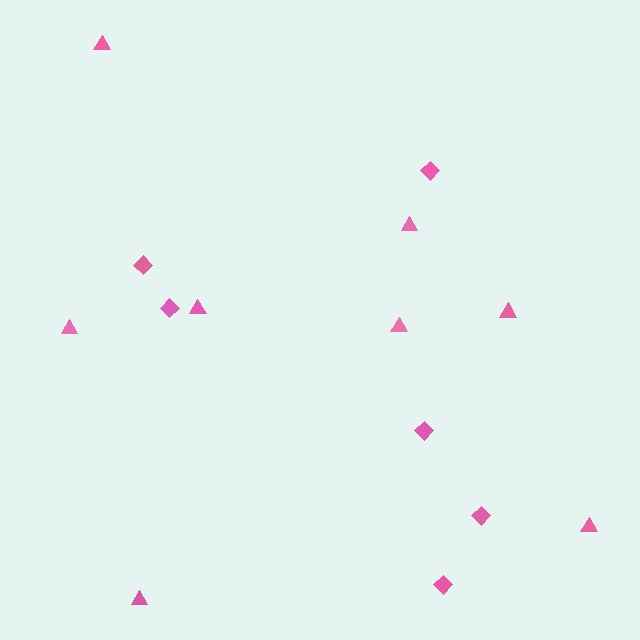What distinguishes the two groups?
There are 2 groups: one group of triangles (8) and one group of diamonds (6).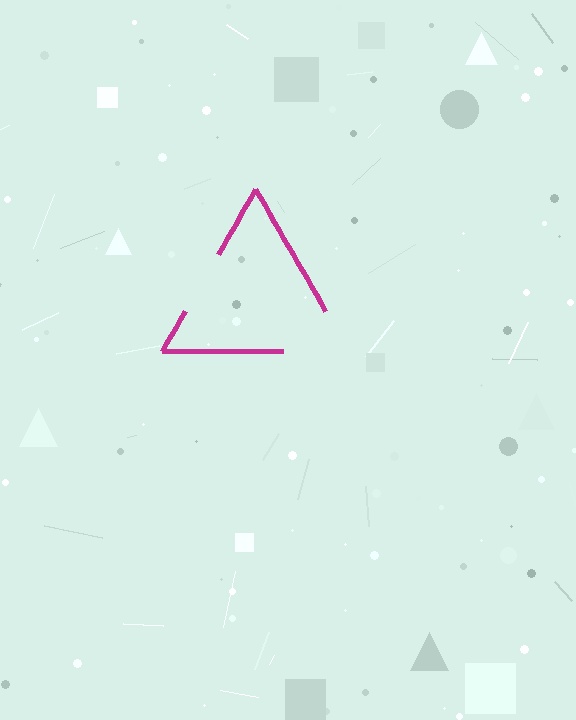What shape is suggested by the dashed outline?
The dashed outline suggests a triangle.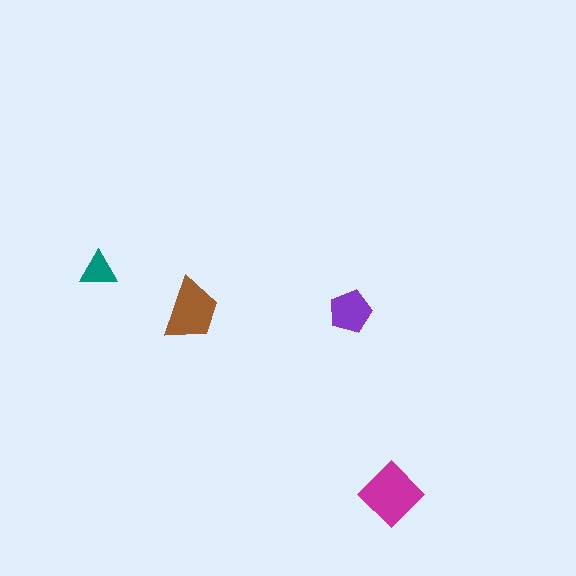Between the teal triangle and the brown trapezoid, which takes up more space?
The brown trapezoid.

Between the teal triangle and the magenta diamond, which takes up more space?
The magenta diamond.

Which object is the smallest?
The teal triangle.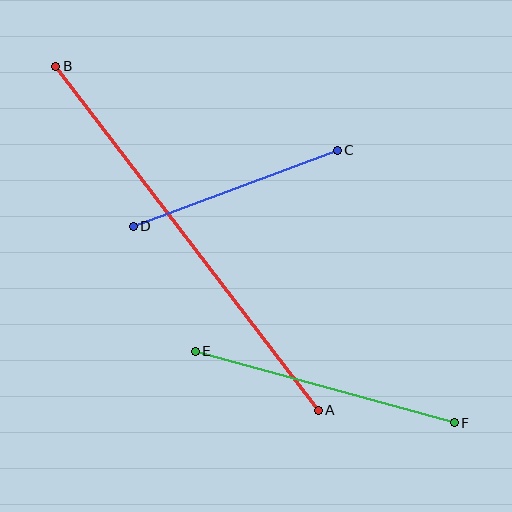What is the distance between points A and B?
The distance is approximately 433 pixels.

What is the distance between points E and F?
The distance is approximately 269 pixels.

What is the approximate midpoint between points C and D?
The midpoint is at approximately (235, 188) pixels.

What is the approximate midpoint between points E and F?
The midpoint is at approximately (325, 387) pixels.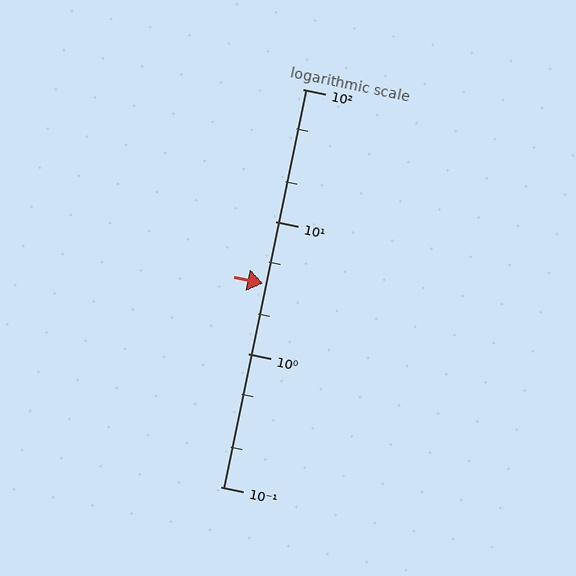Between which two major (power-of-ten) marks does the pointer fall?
The pointer is between 1 and 10.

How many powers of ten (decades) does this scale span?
The scale spans 3 decades, from 0.1 to 100.